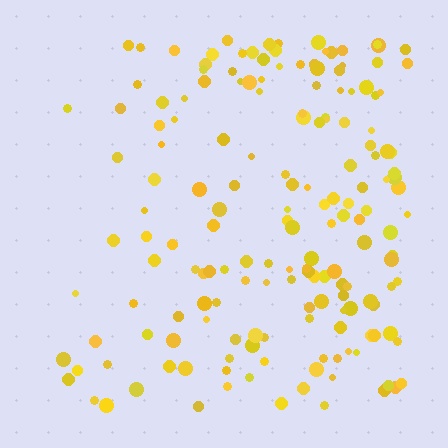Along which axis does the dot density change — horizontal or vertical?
Horizontal.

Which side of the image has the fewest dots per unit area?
The left.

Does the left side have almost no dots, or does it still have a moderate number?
Still a moderate number, just noticeably fewer than the right.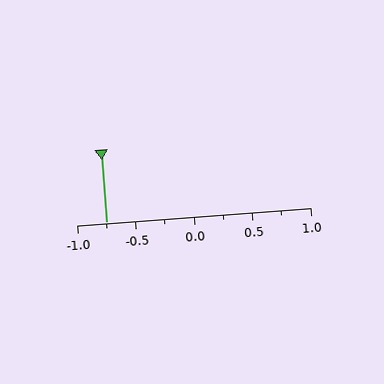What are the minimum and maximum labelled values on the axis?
The axis runs from -1.0 to 1.0.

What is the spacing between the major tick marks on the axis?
The major ticks are spaced 0.5 apart.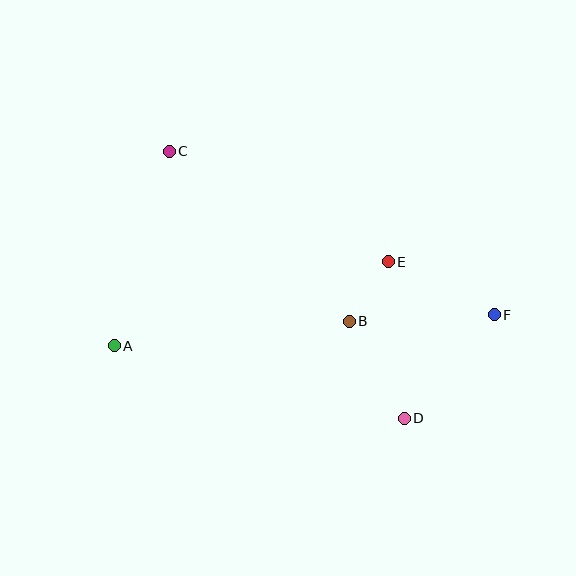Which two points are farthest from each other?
Points A and F are farthest from each other.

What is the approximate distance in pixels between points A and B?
The distance between A and B is approximately 236 pixels.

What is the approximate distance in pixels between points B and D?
The distance between B and D is approximately 112 pixels.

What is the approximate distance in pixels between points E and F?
The distance between E and F is approximately 118 pixels.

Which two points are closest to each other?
Points B and E are closest to each other.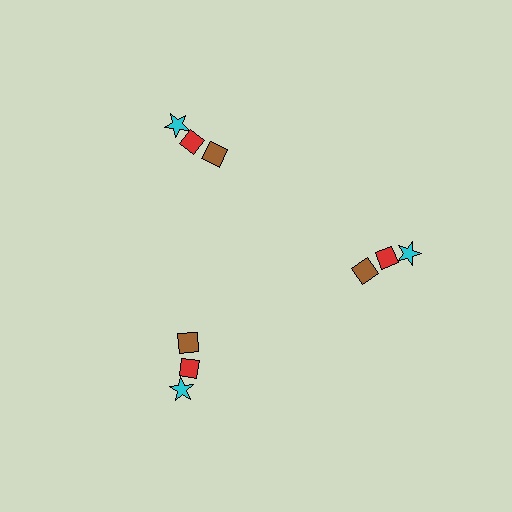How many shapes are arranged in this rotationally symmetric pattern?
There are 9 shapes, arranged in 3 groups of 3.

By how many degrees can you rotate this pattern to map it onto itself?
The pattern maps onto itself every 120 degrees of rotation.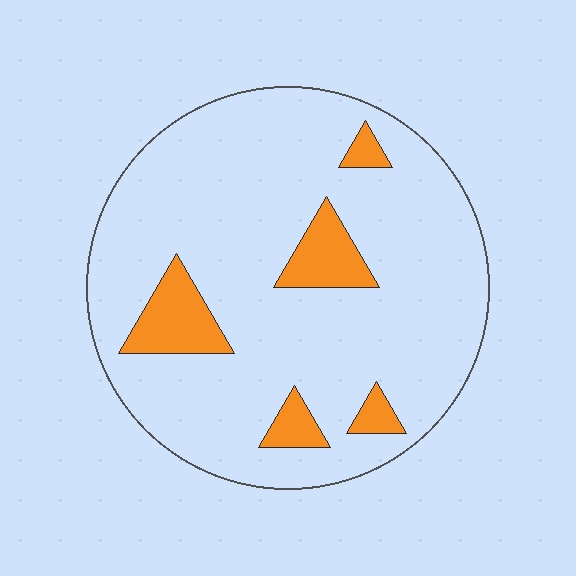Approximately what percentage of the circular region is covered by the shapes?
Approximately 15%.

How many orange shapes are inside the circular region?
5.